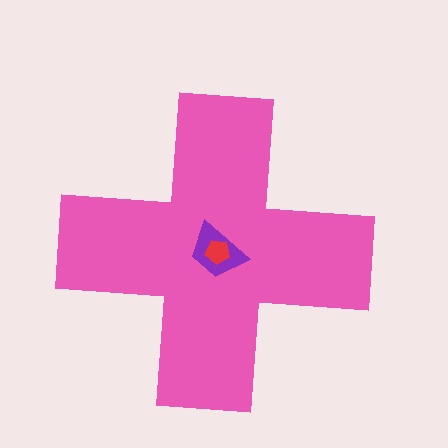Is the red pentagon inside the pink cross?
Yes.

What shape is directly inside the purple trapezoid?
The red pentagon.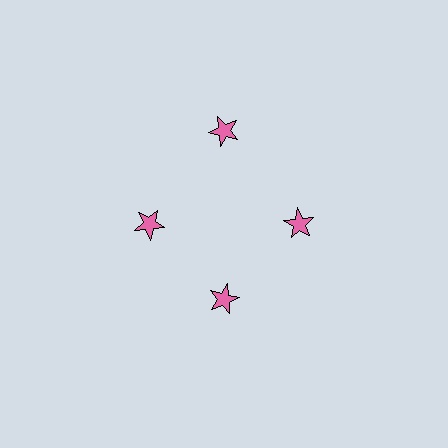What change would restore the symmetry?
The symmetry would be restored by moving it inward, back onto the ring so that all 4 stars sit at equal angles and equal distance from the center.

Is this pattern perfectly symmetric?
No. The 4 pink stars are arranged in a ring, but one element near the 12 o'clock position is pushed outward from the center, breaking the 4-fold rotational symmetry.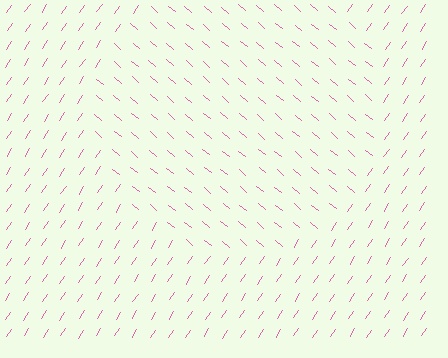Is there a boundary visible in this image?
Yes, there is a texture boundary formed by a change in line orientation.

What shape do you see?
I see a circle.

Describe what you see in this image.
The image is filled with small pink line segments. A circle region in the image has lines oriented differently from the surrounding lines, creating a visible texture boundary.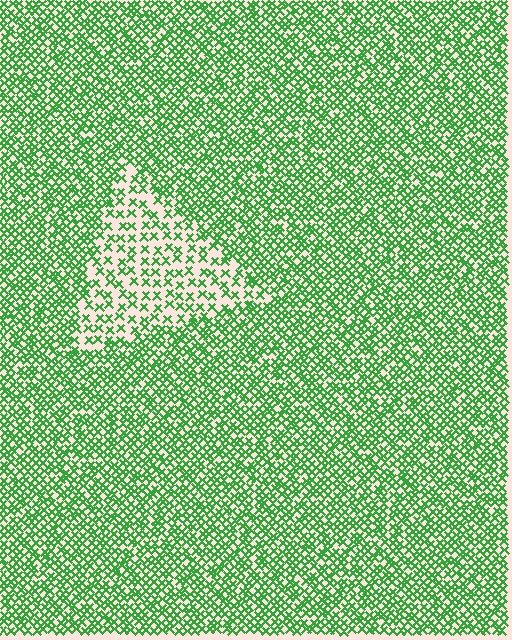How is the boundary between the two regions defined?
The boundary is defined by a change in element density (approximately 2.1x ratio). All elements are the same color, size, and shape.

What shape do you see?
I see a triangle.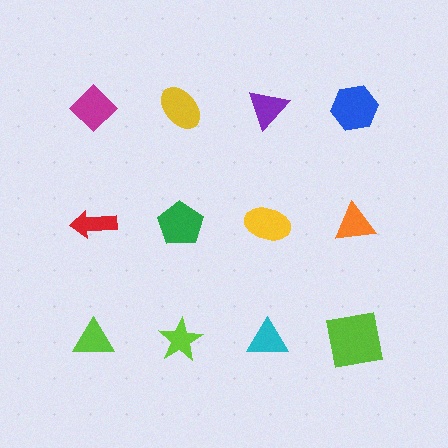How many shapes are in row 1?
4 shapes.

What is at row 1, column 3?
A purple triangle.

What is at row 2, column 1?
A red arrow.